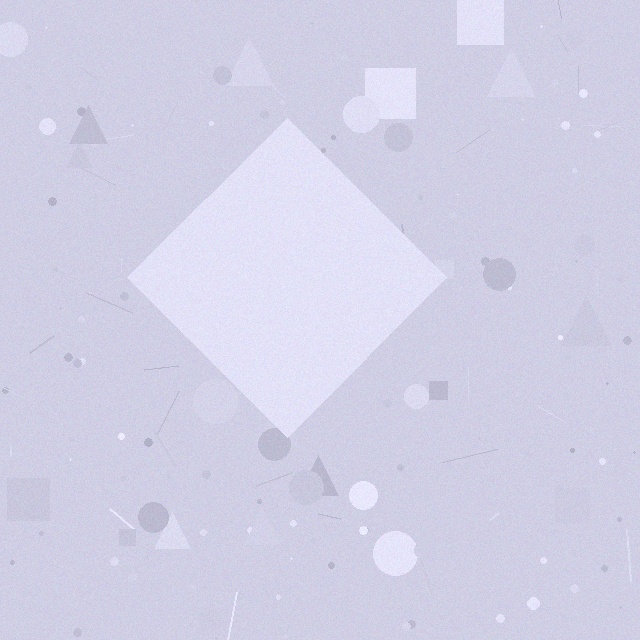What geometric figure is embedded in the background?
A diamond is embedded in the background.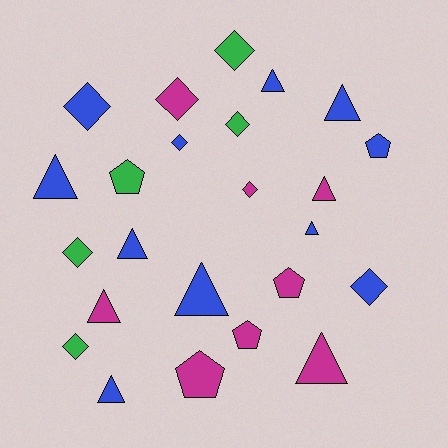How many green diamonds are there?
There are 4 green diamonds.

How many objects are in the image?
There are 24 objects.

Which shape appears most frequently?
Triangle, with 10 objects.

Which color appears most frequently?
Blue, with 11 objects.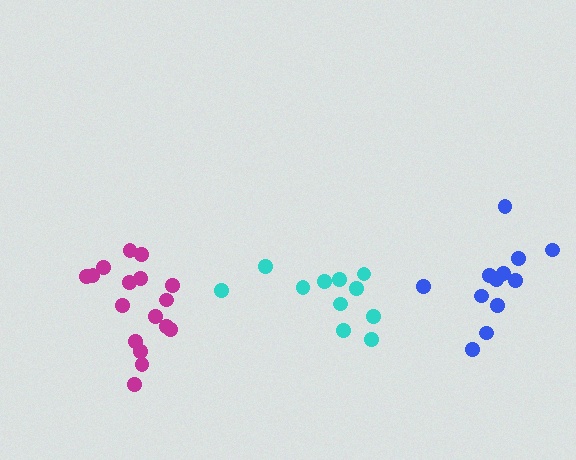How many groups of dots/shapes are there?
There are 3 groups.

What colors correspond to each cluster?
The clusters are colored: cyan, magenta, blue.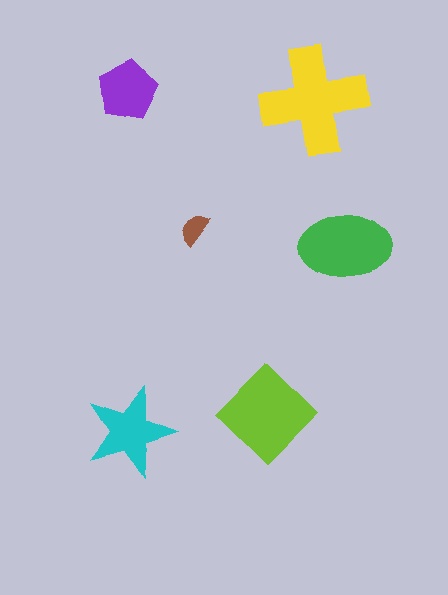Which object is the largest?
The yellow cross.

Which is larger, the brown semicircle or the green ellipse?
The green ellipse.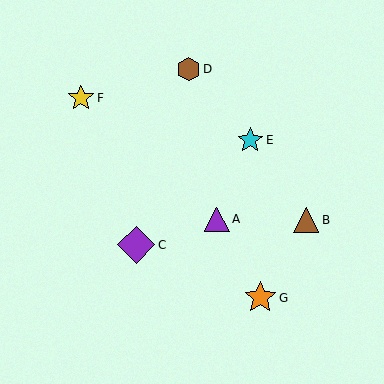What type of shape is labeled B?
Shape B is a brown triangle.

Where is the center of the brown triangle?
The center of the brown triangle is at (306, 220).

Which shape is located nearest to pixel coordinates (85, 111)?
The yellow star (labeled F) at (81, 98) is nearest to that location.